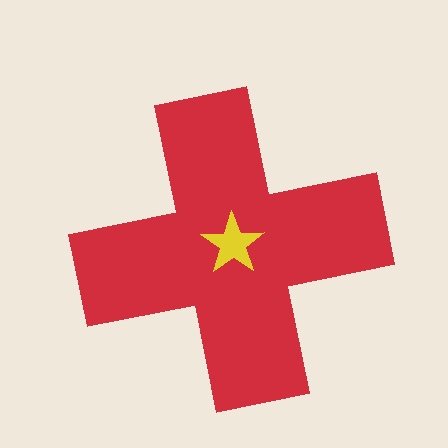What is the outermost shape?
The red cross.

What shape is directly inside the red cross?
The yellow star.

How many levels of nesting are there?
2.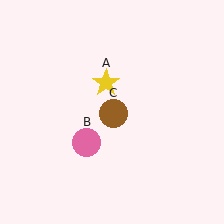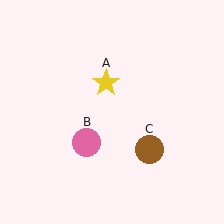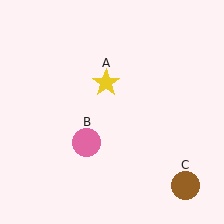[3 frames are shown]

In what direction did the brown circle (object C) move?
The brown circle (object C) moved down and to the right.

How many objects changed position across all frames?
1 object changed position: brown circle (object C).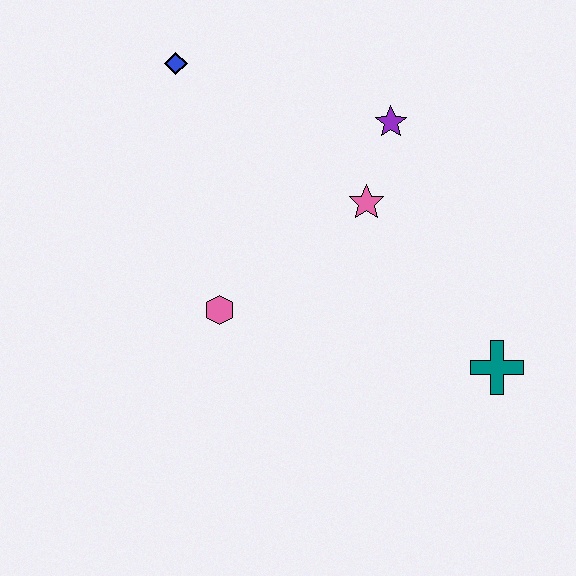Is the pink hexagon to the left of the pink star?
Yes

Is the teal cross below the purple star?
Yes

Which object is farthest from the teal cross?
The blue diamond is farthest from the teal cross.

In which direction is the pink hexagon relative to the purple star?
The pink hexagon is below the purple star.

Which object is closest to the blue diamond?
The purple star is closest to the blue diamond.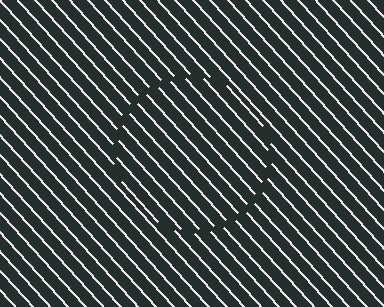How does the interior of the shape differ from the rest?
The interior of the shape contains the same grating, shifted by half a period — the contour is defined by the phase discontinuity where line-ends from the inner and outer gratings abut.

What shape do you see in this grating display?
An illusory circle. The interior of the shape contains the same grating, shifted by half a period — the contour is defined by the phase discontinuity where line-ends from the inner and outer gratings abut.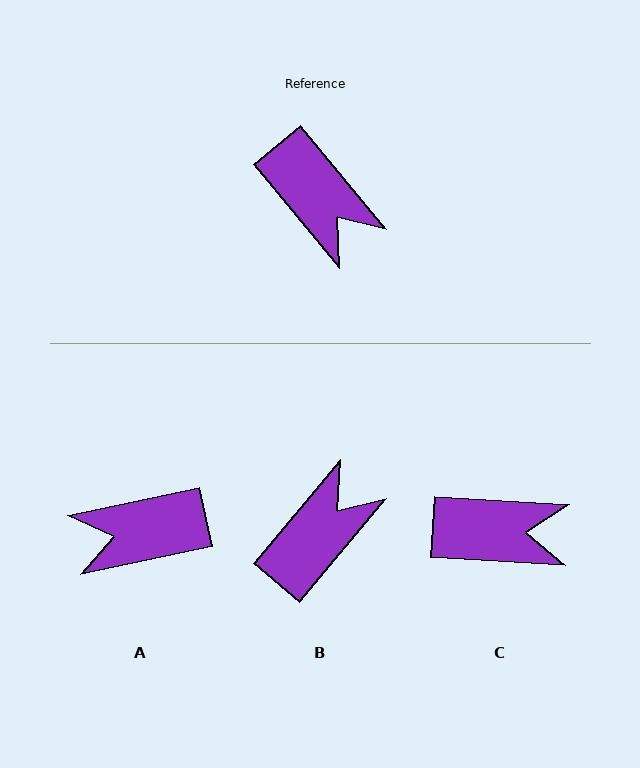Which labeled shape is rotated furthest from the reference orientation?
A, about 118 degrees away.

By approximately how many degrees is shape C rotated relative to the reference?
Approximately 47 degrees counter-clockwise.